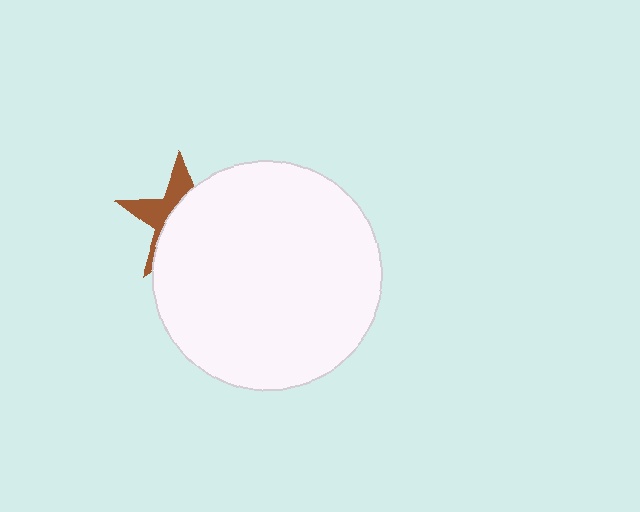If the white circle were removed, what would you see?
You would see the complete brown star.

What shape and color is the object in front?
The object in front is a white circle.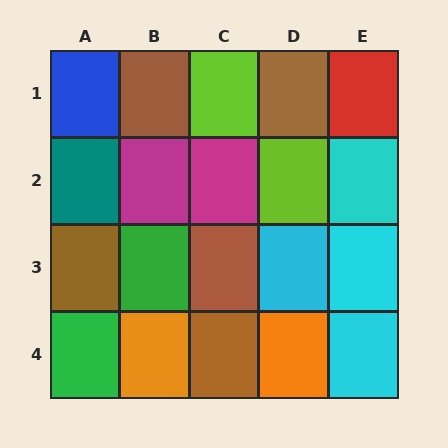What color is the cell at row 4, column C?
Brown.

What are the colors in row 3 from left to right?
Brown, green, brown, cyan, cyan.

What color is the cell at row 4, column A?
Green.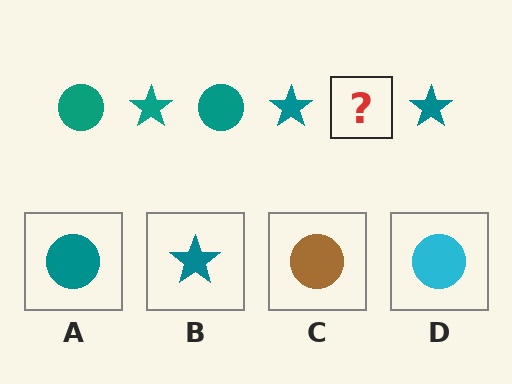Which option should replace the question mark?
Option A.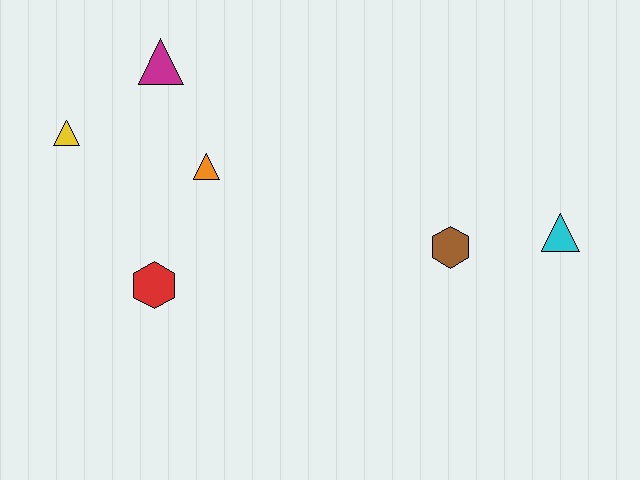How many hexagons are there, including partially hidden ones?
There are 2 hexagons.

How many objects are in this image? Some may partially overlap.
There are 6 objects.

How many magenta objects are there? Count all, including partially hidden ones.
There is 1 magenta object.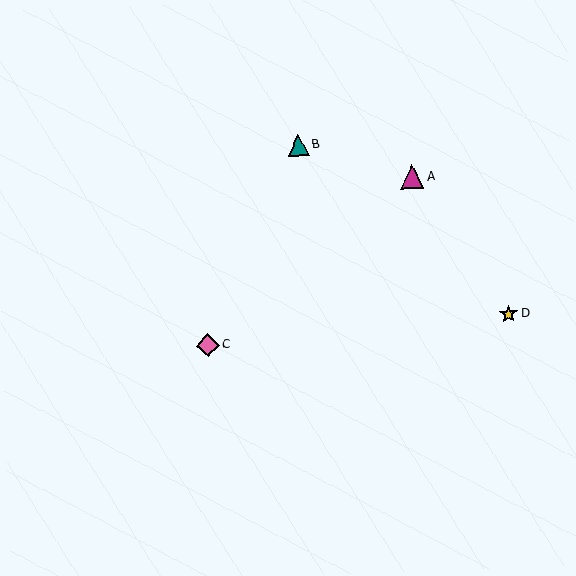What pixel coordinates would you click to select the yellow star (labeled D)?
Click at (509, 314) to select the yellow star D.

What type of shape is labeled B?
Shape B is a teal triangle.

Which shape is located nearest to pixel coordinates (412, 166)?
The magenta triangle (labeled A) at (412, 177) is nearest to that location.